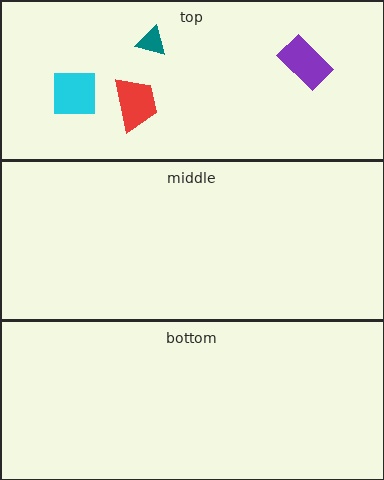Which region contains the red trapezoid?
The top region.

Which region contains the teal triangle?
The top region.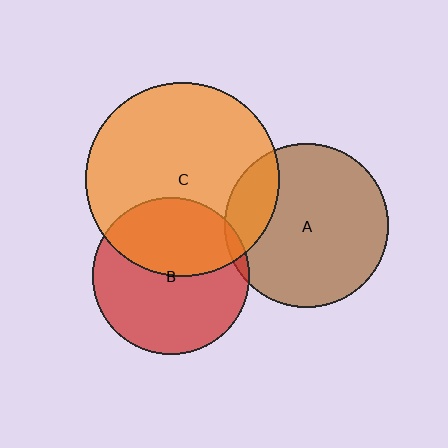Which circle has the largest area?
Circle C (orange).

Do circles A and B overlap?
Yes.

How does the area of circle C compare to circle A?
Approximately 1.4 times.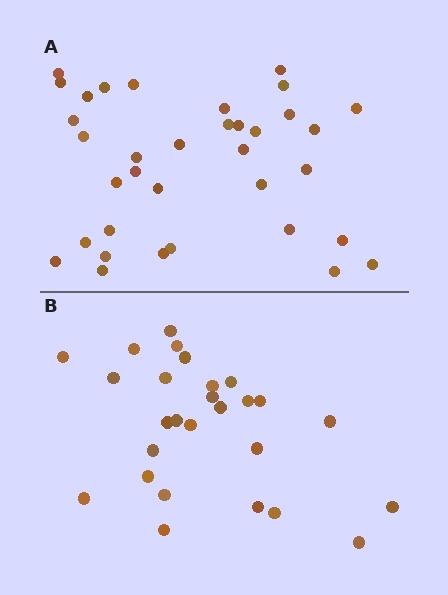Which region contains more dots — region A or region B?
Region A (the top region) has more dots.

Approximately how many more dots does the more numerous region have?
Region A has roughly 8 or so more dots than region B.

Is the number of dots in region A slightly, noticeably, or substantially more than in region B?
Region A has noticeably more, but not dramatically so. The ratio is roughly 1.3 to 1.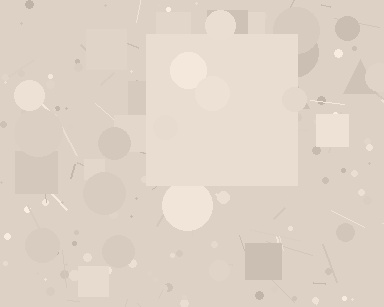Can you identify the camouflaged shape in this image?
The camouflaged shape is a square.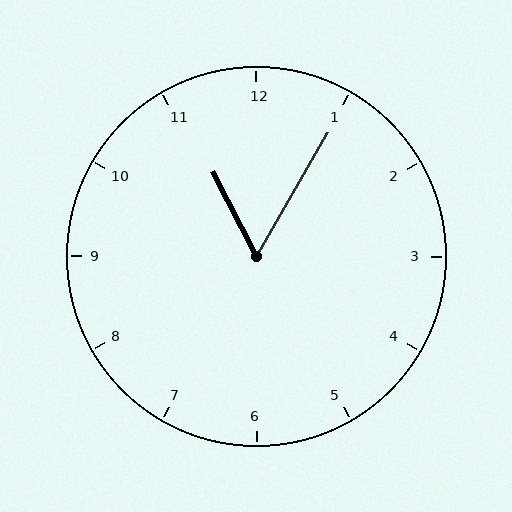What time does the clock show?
11:05.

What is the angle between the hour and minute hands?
Approximately 58 degrees.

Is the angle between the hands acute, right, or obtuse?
It is acute.